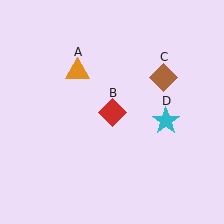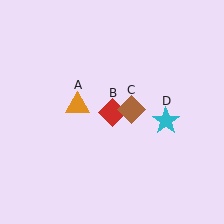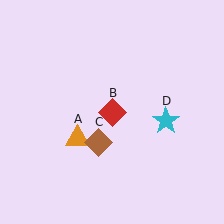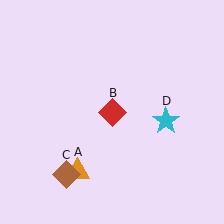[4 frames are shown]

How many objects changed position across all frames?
2 objects changed position: orange triangle (object A), brown diamond (object C).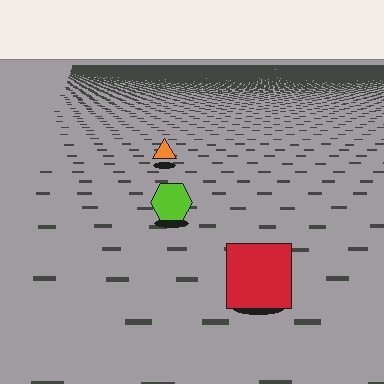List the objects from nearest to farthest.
From nearest to farthest: the red square, the lime hexagon, the orange triangle.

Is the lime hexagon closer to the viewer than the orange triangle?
Yes. The lime hexagon is closer — you can tell from the texture gradient: the ground texture is coarser near it.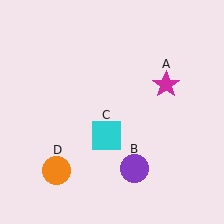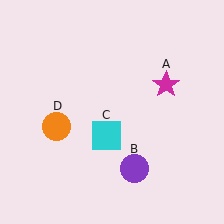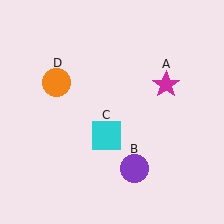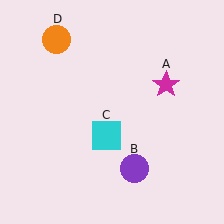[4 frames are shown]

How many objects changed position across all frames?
1 object changed position: orange circle (object D).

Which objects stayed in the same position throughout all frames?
Magenta star (object A) and purple circle (object B) and cyan square (object C) remained stationary.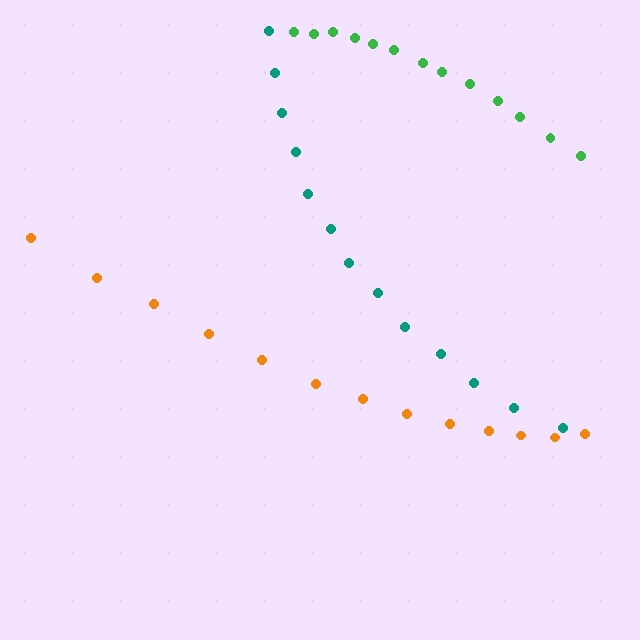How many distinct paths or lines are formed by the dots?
There are 3 distinct paths.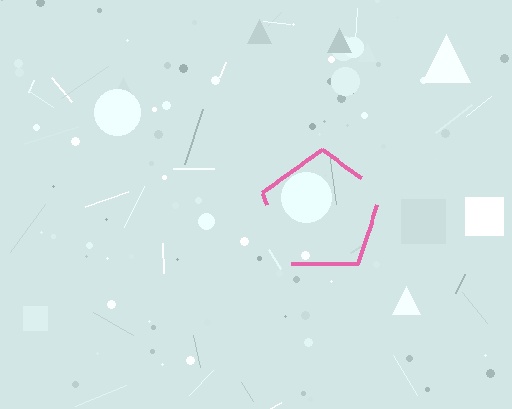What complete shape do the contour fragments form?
The contour fragments form a pentagon.